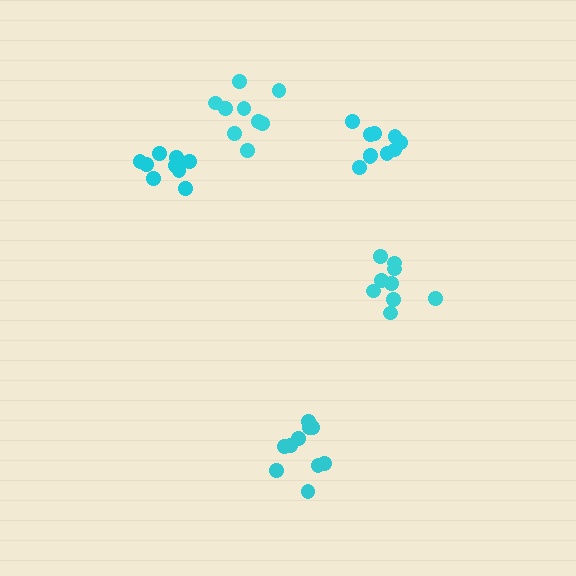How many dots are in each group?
Group 1: 10 dots, Group 2: 10 dots, Group 3: 9 dots, Group 4: 9 dots, Group 5: 9 dots (47 total).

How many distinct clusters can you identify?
There are 5 distinct clusters.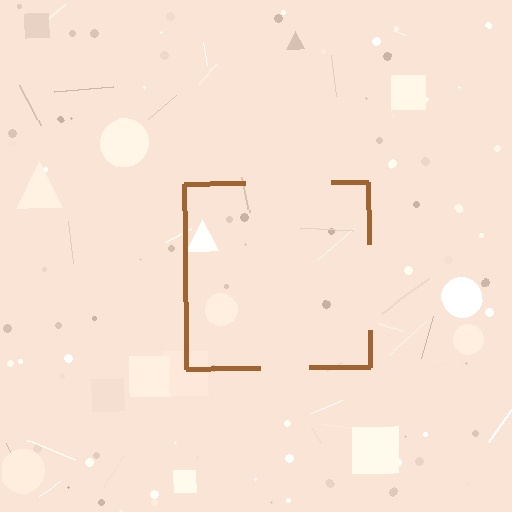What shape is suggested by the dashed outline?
The dashed outline suggests a square.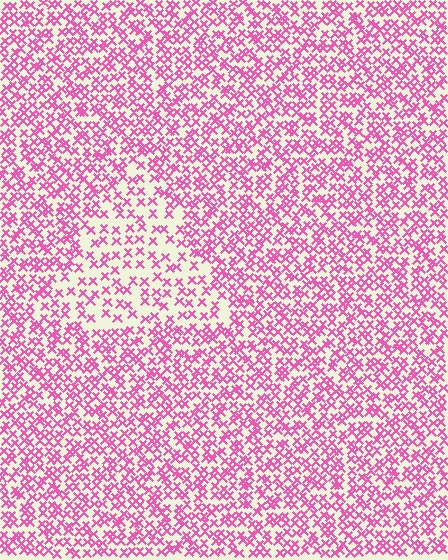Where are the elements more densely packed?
The elements are more densely packed outside the triangle boundary.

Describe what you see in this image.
The image contains small pink elements arranged at two different densities. A triangle-shaped region is visible where the elements are less densely packed than the surrounding area.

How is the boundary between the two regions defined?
The boundary is defined by a change in element density (approximately 1.9x ratio). All elements are the same color, size, and shape.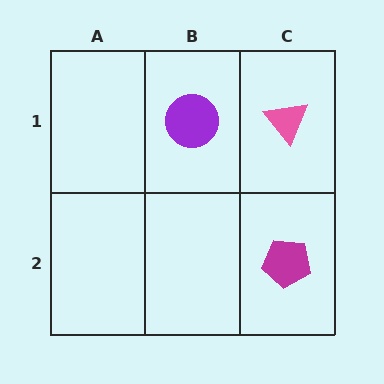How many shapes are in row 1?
2 shapes.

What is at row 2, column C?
A magenta pentagon.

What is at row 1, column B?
A purple circle.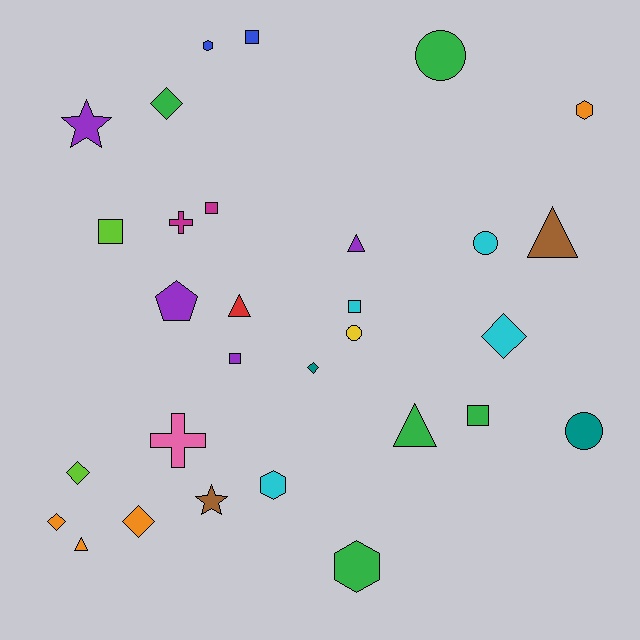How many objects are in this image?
There are 30 objects.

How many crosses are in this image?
There are 2 crosses.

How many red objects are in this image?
There is 1 red object.